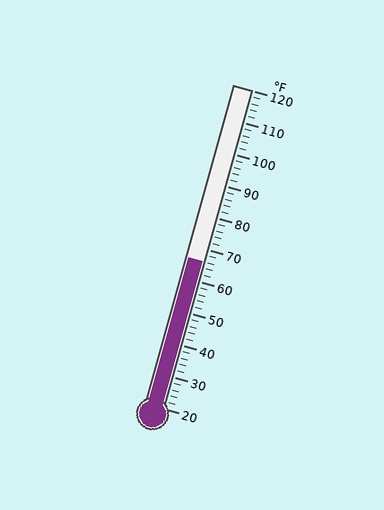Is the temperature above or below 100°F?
The temperature is below 100°F.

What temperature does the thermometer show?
The thermometer shows approximately 66°F.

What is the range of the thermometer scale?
The thermometer scale ranges from 20°F to 120°F.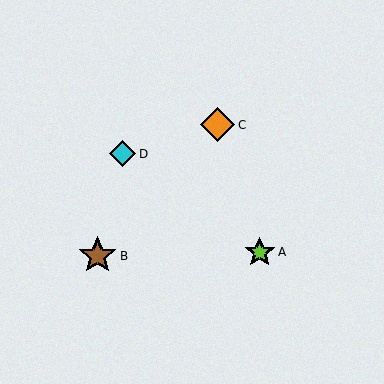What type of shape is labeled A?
Shape A is a lime star.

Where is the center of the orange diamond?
The center of the orange diamond is at (218, 125).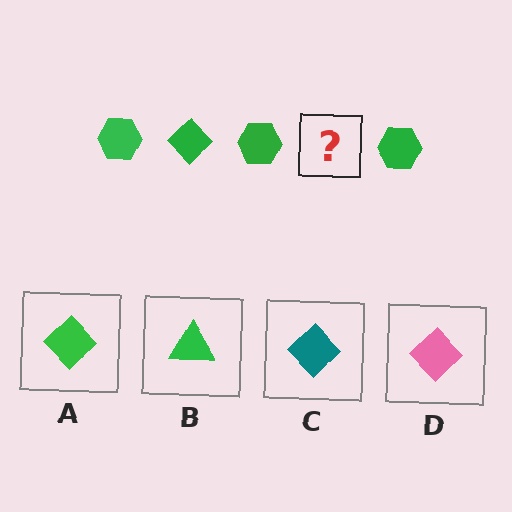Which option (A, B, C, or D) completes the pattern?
A.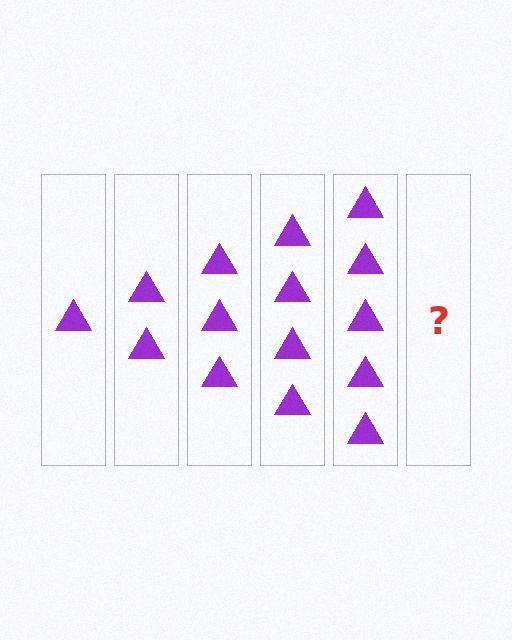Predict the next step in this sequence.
The next step is 6 triangles.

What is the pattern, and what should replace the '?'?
The pattern is that each step adds one more triangle. The '?' should be 6 triangles.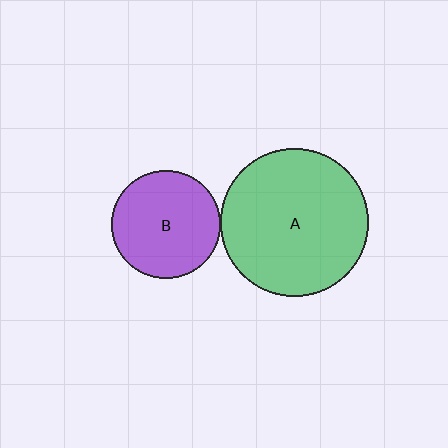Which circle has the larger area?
Circle A (green).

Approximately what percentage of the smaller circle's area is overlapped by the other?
Approximately 5%.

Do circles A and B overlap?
Yes.